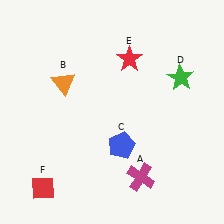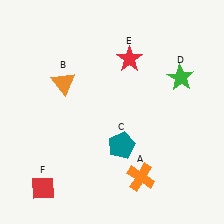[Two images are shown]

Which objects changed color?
A changed from magenta to orange. C changed from blue to teal.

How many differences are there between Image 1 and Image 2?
There are 2 differences between the two images.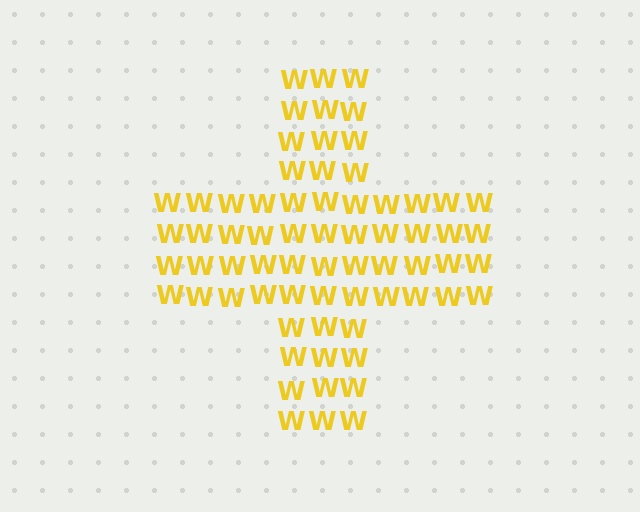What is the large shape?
The large shape is a cross.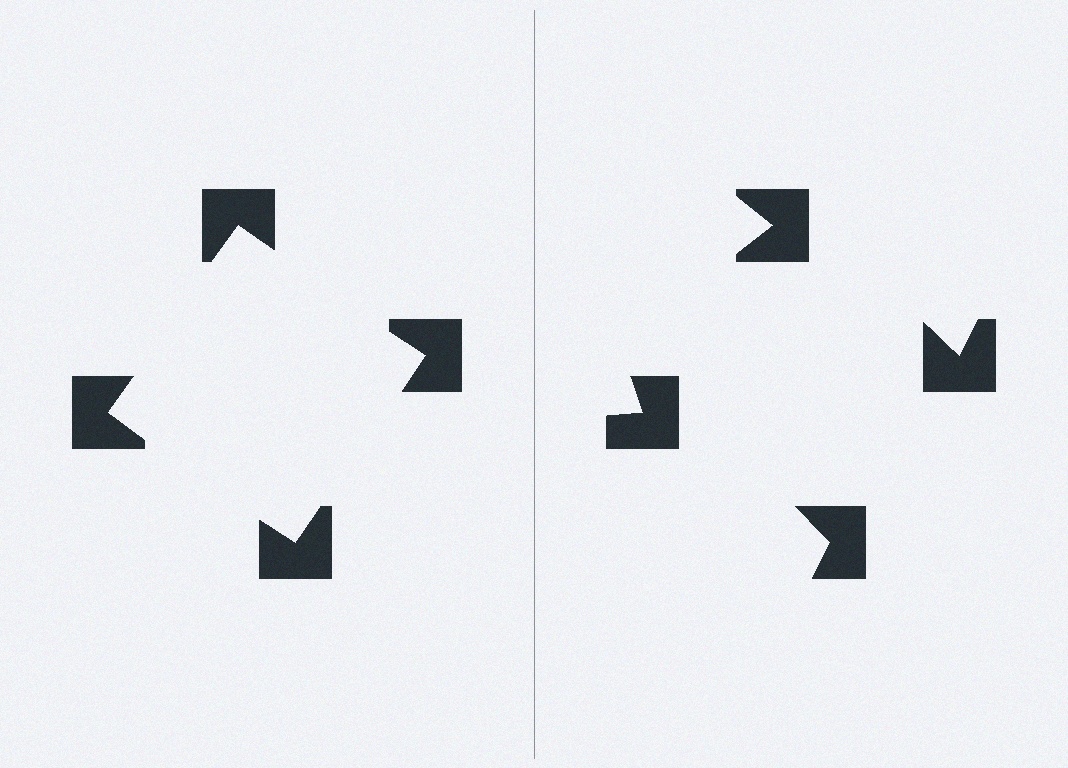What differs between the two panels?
The notched squares are positioned identically on both sides; only the wedge orientations differ. On the left they align to a square; on the right they are misaligned.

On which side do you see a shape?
An illusory square appears on the left side. On the right side the wedge cuts are rotated, so no coherent shape forms.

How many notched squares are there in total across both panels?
8 — 4 on each side.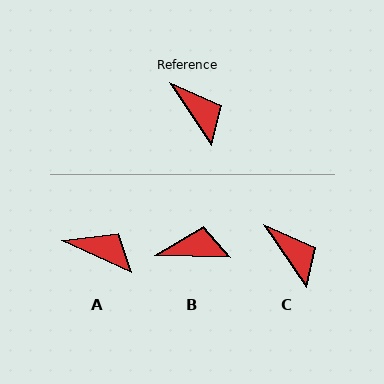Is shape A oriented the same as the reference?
No, it is off by about 32 degrees.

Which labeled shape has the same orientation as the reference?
C.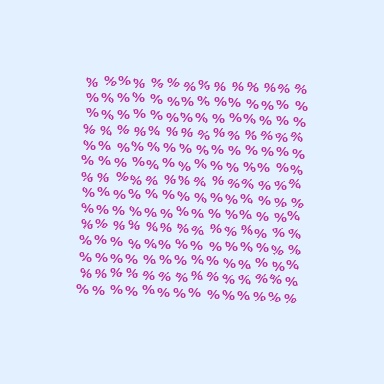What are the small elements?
The small elements are percent signs.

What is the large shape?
The large shape is a square.